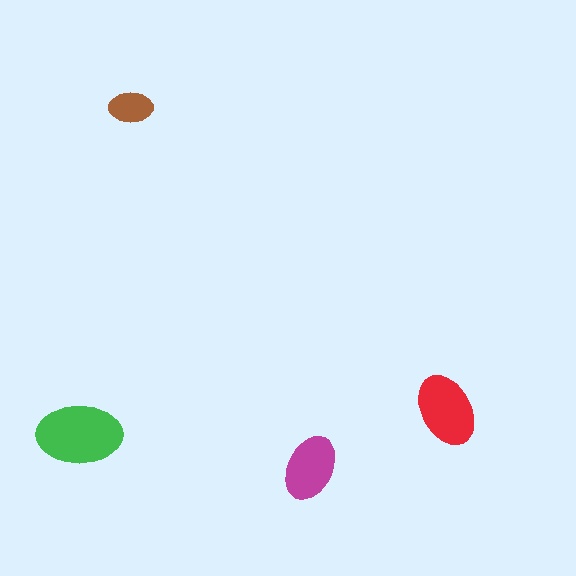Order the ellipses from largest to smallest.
the green one, the red one, the magenta one, the brown one.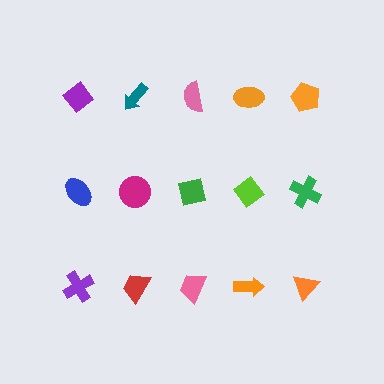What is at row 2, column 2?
A magenta circle.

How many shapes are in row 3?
5 shapes.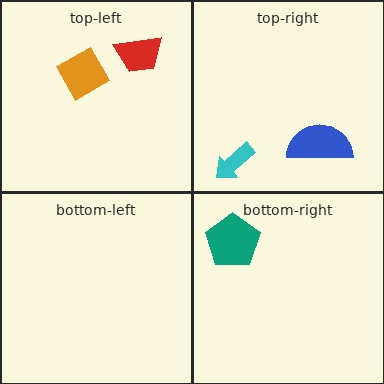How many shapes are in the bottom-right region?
1.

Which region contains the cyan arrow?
The top-right region.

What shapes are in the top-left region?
The orange square, the red trapezoid.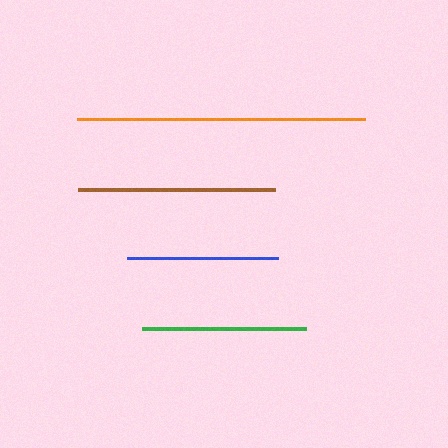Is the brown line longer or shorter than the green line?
The brown line is longer than the green line.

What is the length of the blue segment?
The blue segment is approximately 151 pixels long.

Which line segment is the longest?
The orange line is the longest at approximately 288 pixels.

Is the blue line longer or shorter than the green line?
The green line is longer than the blue line.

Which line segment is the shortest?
The blue line is the shortest at approximately 151 pixels.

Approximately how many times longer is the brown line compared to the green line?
The brown line is approximately 1.2 times the length of the green line.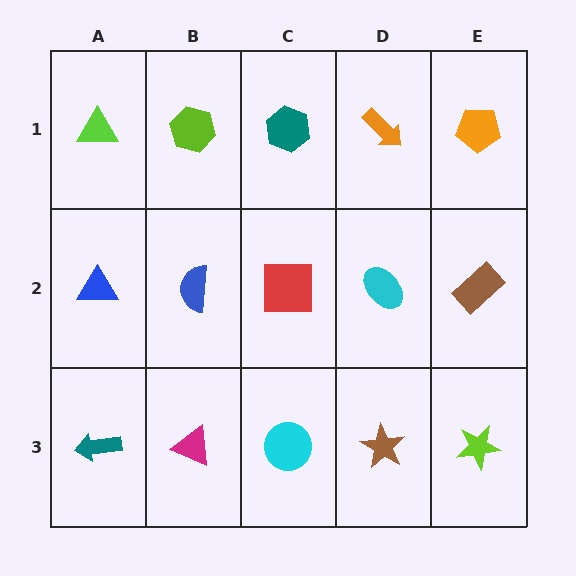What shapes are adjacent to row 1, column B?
A blue semicircle (row 2, column B), a lime triangle (row 1, column A), a teal hexagon (row 1, column C).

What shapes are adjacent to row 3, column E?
A brown rectangle (row 2, column E), a brown star (row 3, column D).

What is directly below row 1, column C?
A red square.